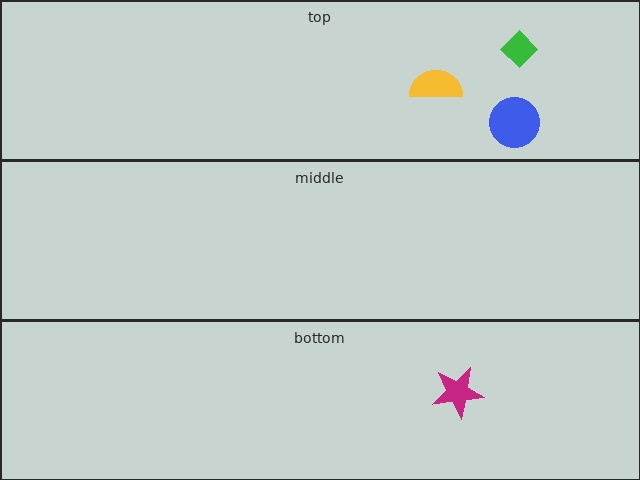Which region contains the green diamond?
The top region.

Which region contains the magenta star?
The bottom region.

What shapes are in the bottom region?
The magenta star.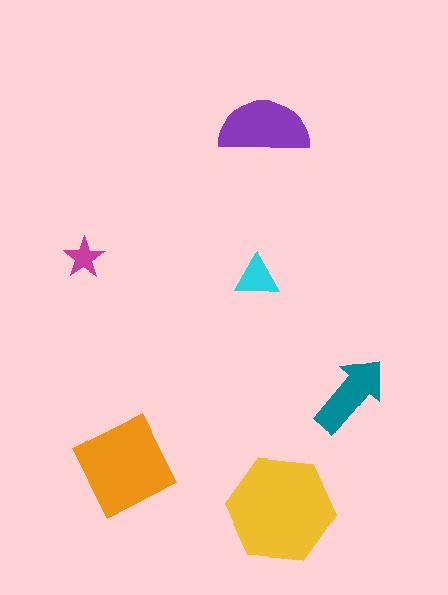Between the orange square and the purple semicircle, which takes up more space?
The orange square.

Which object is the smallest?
The magenta star.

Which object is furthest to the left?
The magenta star is leftmost.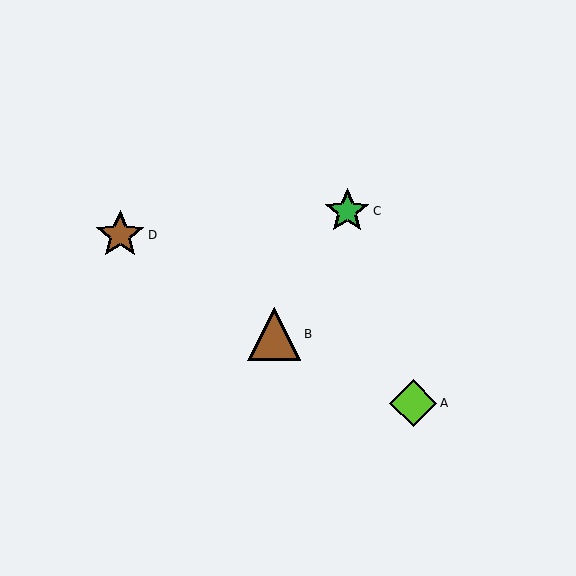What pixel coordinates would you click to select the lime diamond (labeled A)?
Click at (413, 403) to select the lime diamond A.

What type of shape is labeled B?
Shape B is a brown triangle.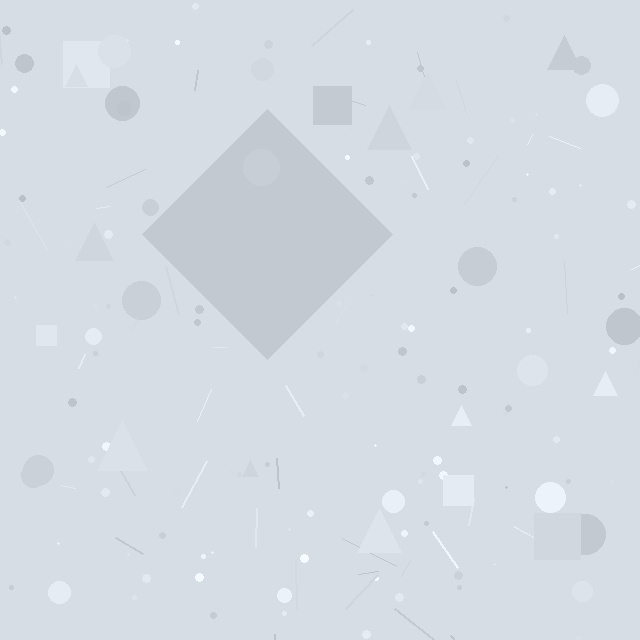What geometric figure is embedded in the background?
A diamond is embedded in the background.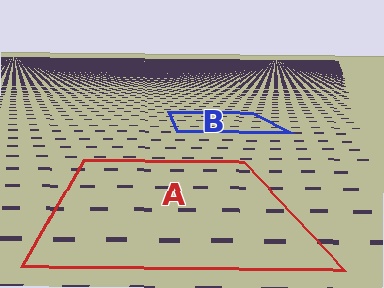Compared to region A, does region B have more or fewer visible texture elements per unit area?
Region B has more texture elements per unit area — they are packed more densely because it is farther away.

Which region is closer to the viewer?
Region A is closer. The texture elements there are larger and more spread out.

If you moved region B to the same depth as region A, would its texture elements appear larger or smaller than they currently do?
They would appear larger. At a closer depth, the same texture elements are projected at a bigger on-screen size.